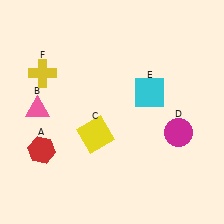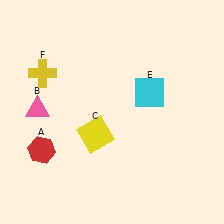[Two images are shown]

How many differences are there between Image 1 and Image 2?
There is 1 difference between the two images.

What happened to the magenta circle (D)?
The magenta circle (D) was removed in Image 2. It was in the bottom-right area of Image 1.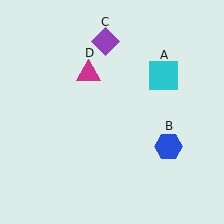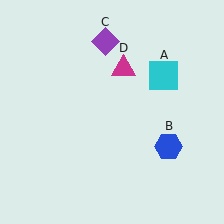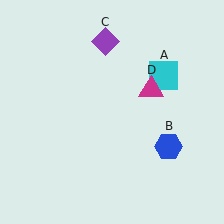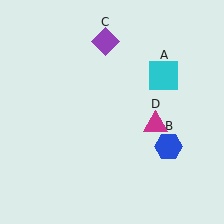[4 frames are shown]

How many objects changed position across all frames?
1 object changed position: magenta triangle (object D).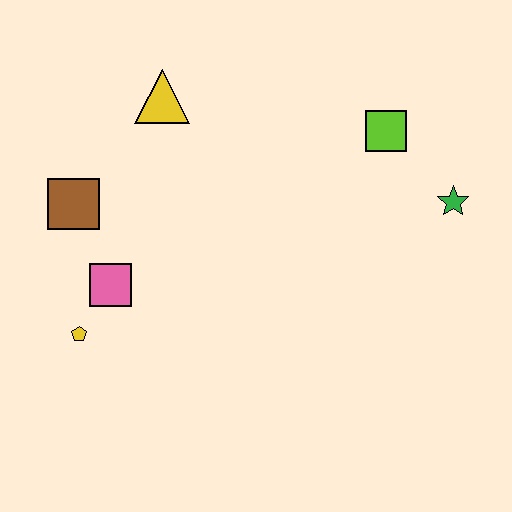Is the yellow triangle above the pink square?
Yes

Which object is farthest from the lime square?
The yellow pentagon is farthest from the lime square.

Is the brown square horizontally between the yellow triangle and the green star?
No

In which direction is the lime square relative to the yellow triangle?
The lime square is to the right of the yellow triangle.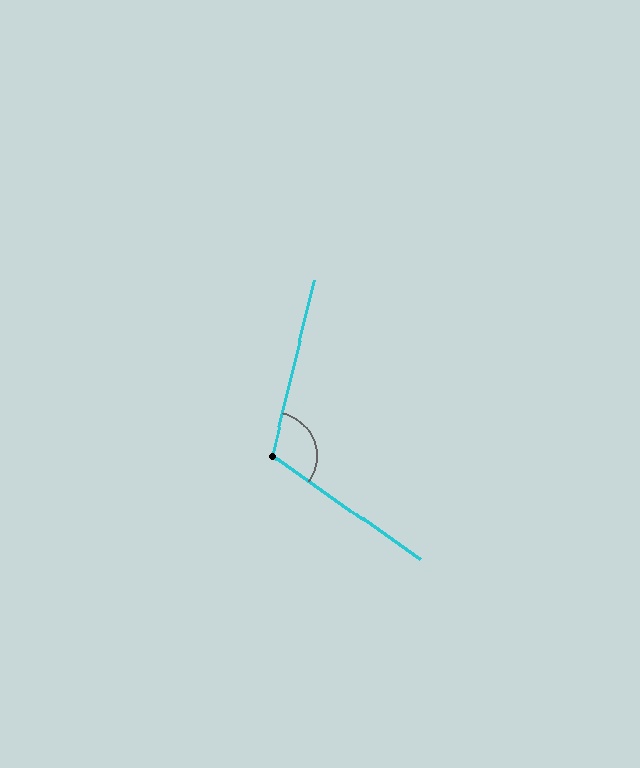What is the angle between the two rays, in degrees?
Approximately 112 degrees.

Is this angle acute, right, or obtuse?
It is obtuse.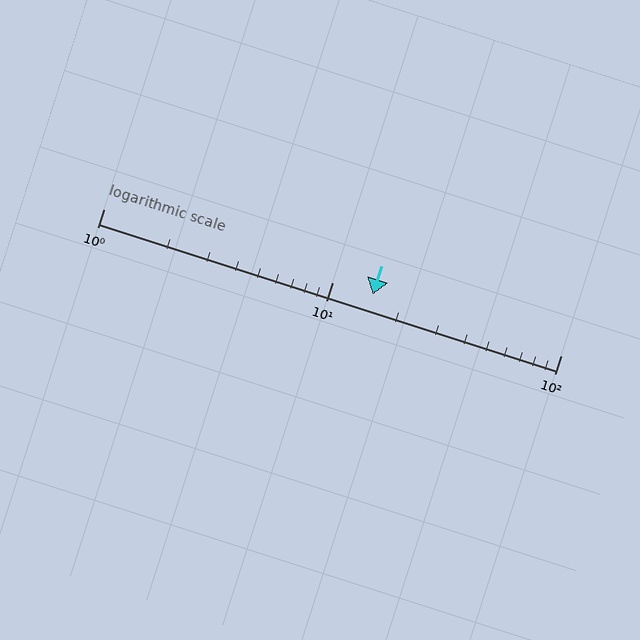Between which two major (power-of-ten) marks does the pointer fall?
The pointer is between 10 and 100.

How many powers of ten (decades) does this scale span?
The scale spans 2 decades, from 1 to 100.